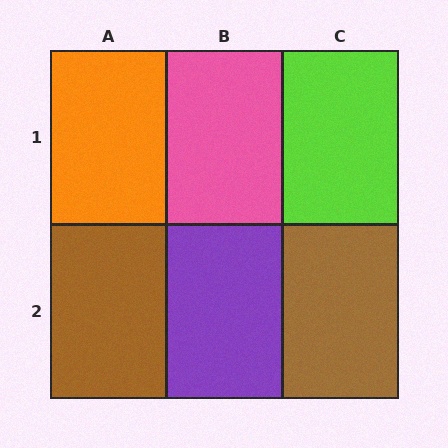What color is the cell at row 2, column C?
Brown.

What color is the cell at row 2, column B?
Purple.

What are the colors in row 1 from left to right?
Orange, pink, lime.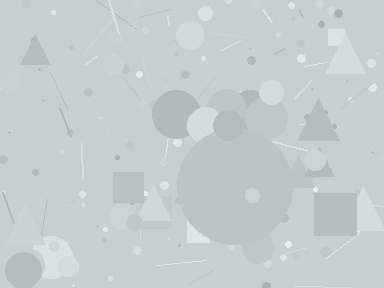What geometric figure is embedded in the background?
A circle is embedded in the background.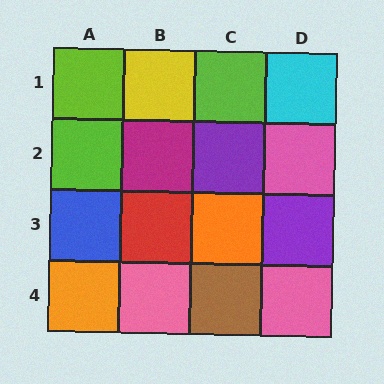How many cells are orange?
2 cells are orange.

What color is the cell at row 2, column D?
Pink.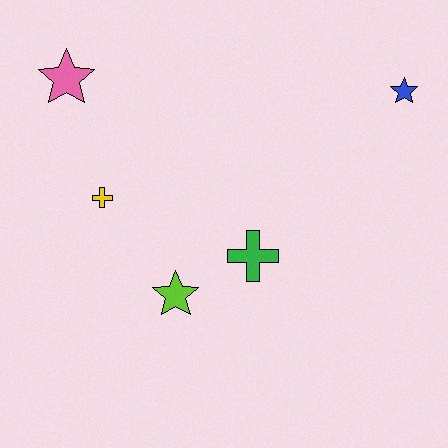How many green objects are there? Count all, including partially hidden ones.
There is 1 green object.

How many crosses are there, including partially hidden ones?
There are 2 crosses.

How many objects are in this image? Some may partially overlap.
There are 5 objects.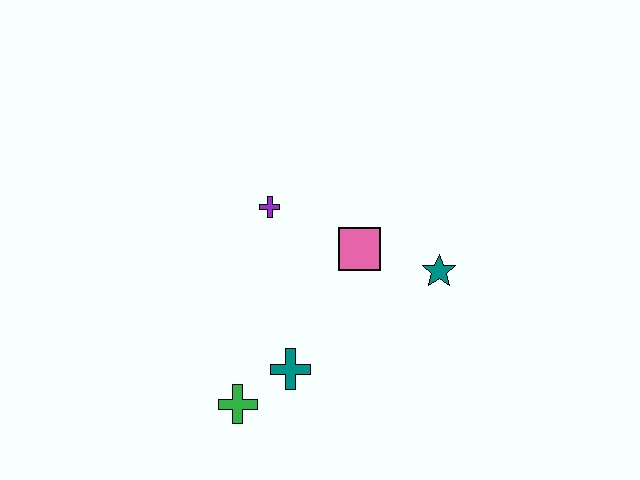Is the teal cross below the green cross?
No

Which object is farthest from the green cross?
The teal star is farthest from the green cross.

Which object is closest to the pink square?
The teal star is closest to the pink square.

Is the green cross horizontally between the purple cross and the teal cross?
No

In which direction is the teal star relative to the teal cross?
The teal star is to the right of the teal cross.